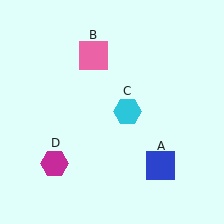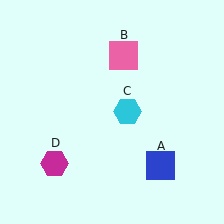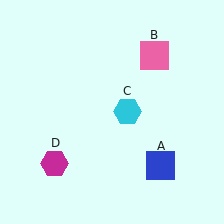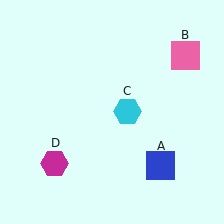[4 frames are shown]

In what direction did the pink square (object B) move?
The pink square (object B) moved right.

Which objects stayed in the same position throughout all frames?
Blue square (object A) and cyan hexagon (object C) and magenta hexagon (object D) remained stationary.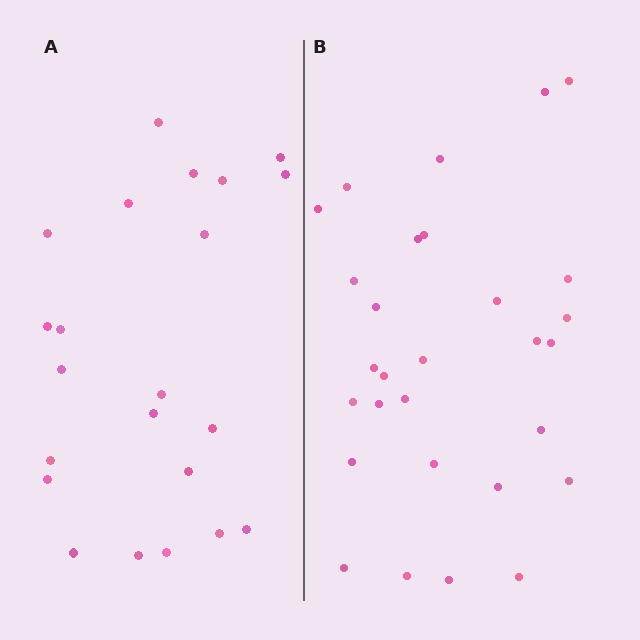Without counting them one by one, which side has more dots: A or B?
Region B (the right region) has more dots.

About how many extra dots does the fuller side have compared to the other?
Region B has roughly 8 or so more dots than region A.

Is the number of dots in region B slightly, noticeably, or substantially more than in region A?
Region B has noticeably more, but not dramatically so. The ratio is roughly 1.3 to 1.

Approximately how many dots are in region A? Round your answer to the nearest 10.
About 20 dots. (The exact count is 22, which rounds to 20.)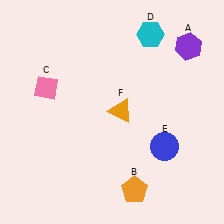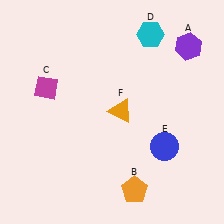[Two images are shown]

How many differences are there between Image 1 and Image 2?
There is 1 difference between the two images.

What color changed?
The diamond (C) changed from pink in Image 1 to magenta in Image 2.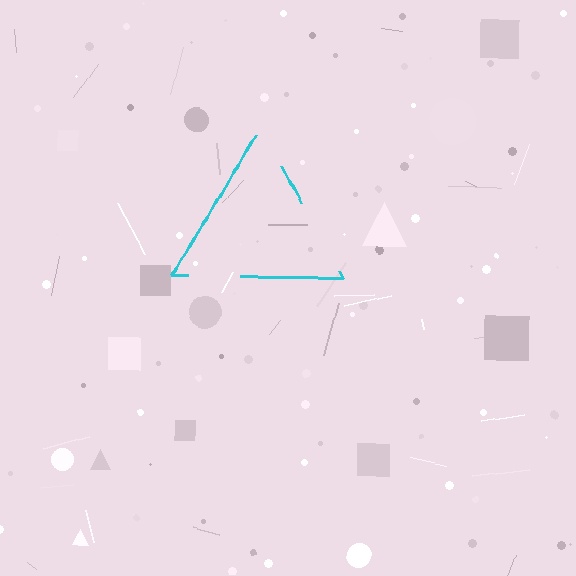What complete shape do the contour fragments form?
The contour fragments form a triangle.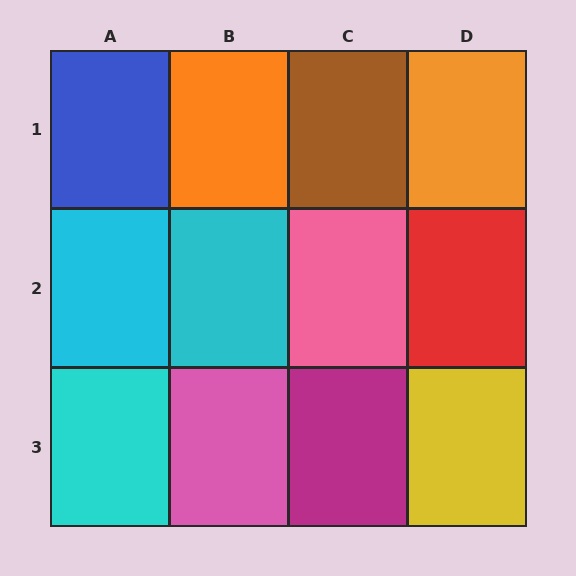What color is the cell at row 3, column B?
Pink.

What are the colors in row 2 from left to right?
Cyan, cyan, pink, red.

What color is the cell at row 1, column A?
Blue.